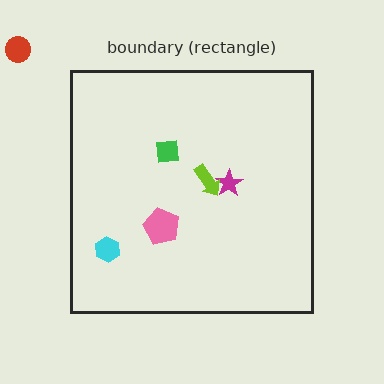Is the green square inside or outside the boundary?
Inside.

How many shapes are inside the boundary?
5 inside, 1 outside.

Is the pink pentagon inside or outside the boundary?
Inside.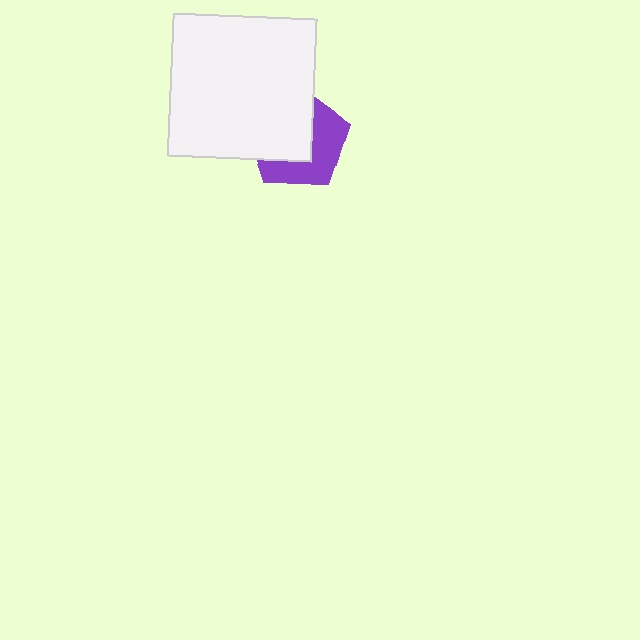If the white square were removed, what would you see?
You would see the complete purple pentagon.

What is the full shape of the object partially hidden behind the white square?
The partially hidden object is a purple pentagon.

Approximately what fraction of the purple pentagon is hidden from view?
Roughly 55% of the purple pentagon is hidden behind the white square.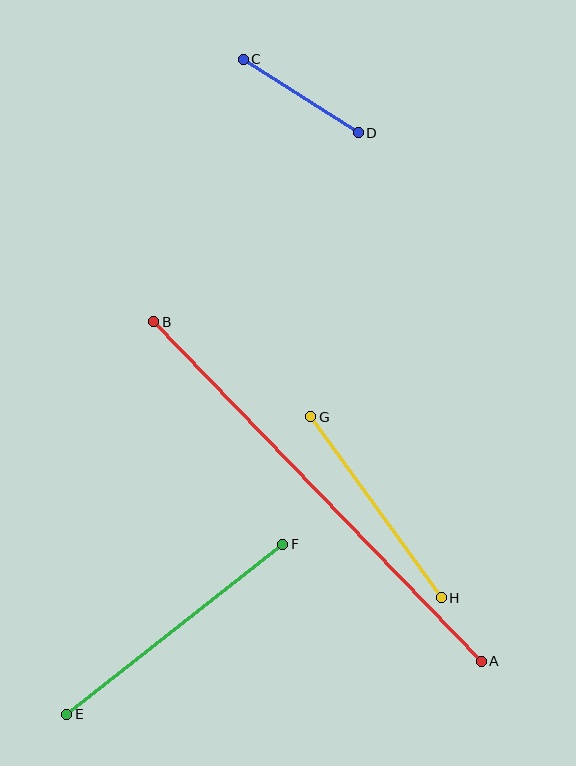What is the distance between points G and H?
The distance is approximately 223 pixels.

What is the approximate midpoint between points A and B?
The midpoint is at approximately (318, 492) pixels.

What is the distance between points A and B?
The distance is approximately 472 pixels.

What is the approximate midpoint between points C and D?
The midpoint is at approximately (301, 96) pixels.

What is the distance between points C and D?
The distance is approximately 137 pixels.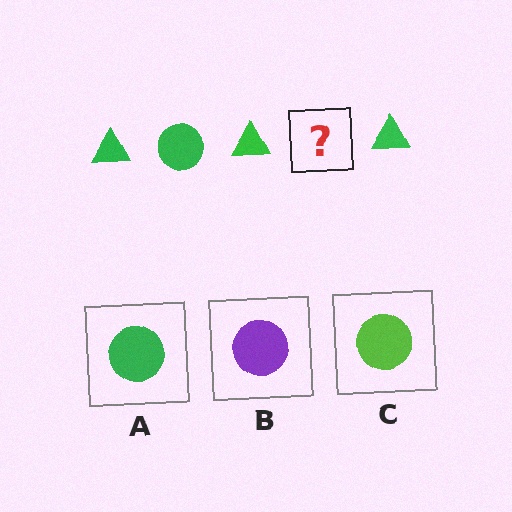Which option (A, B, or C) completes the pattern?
A.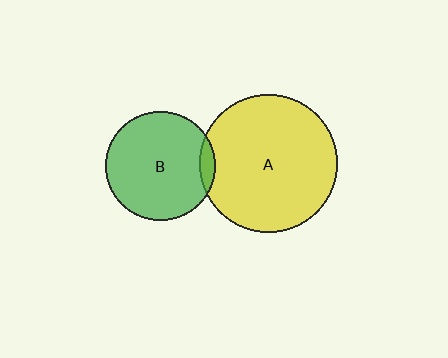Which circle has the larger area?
Circle A (yellow).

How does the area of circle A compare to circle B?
Approximately 1.6 times.